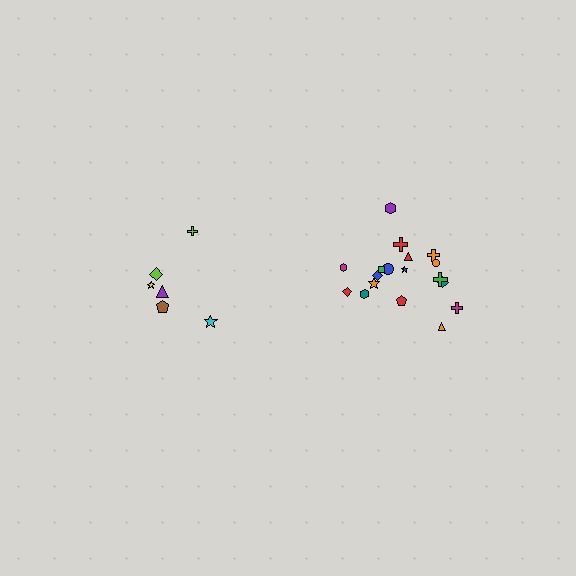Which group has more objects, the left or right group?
The right group.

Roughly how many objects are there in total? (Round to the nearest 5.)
Roughly 25 objects in total.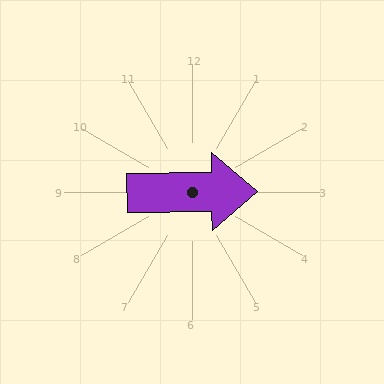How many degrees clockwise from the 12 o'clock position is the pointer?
Approximately 89 degrees.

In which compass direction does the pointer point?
East.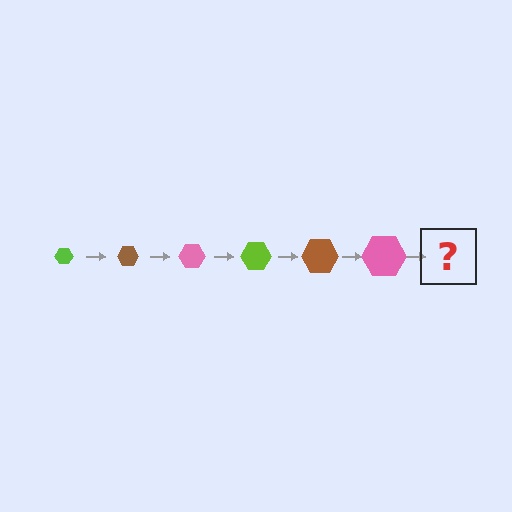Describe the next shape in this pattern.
It should be a lime hexagon, larger than the previous one.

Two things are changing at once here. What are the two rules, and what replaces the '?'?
The two rules are that the hexagon grows larger each step and the color cycles through lime, brown, and pink. The '?' should be a lime hexagon, larger than the previous one.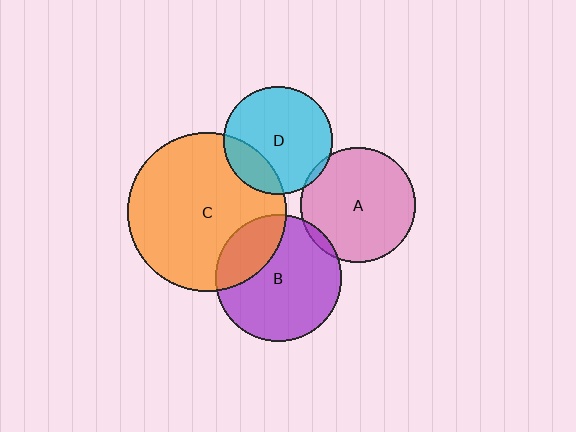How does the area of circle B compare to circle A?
Approximately 1.2 times.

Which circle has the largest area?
Circle C (orange).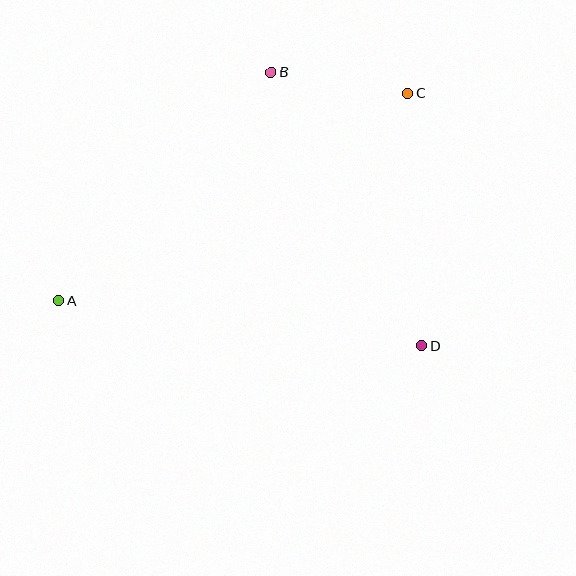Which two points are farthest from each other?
Points A and C are farthest from each other.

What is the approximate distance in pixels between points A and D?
The distance between A and D is approximately 366 pixels.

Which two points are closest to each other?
Points B and C are closest to each other.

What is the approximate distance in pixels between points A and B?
The distance between A and B is approximately 312 pixels.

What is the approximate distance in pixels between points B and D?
The distance between B and D is approximately 312 pixels.